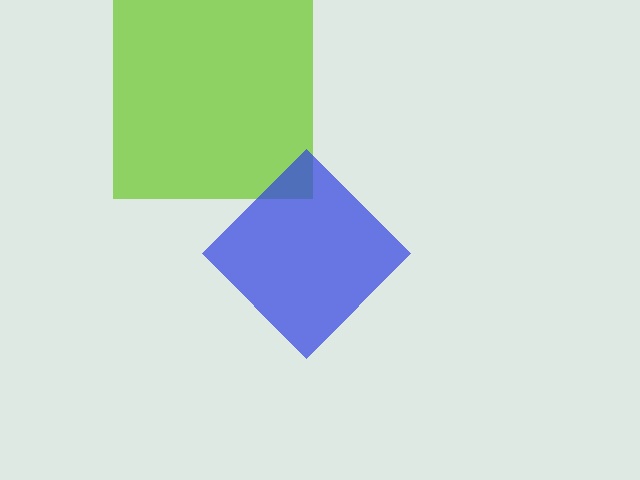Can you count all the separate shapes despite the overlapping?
Yes, there are 2 separate shapes.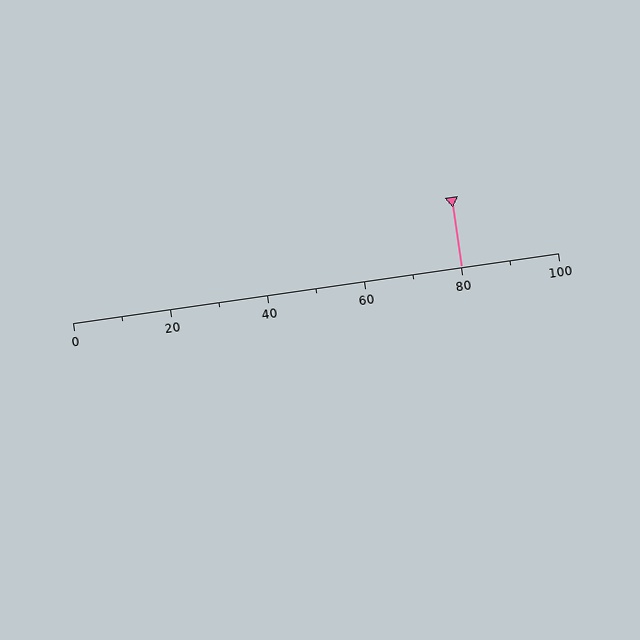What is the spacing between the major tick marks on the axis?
The major ticks are spaced 20 apart.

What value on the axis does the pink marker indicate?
The marker indicates approximately 80.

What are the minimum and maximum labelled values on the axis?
The axis runs from 0 to 100.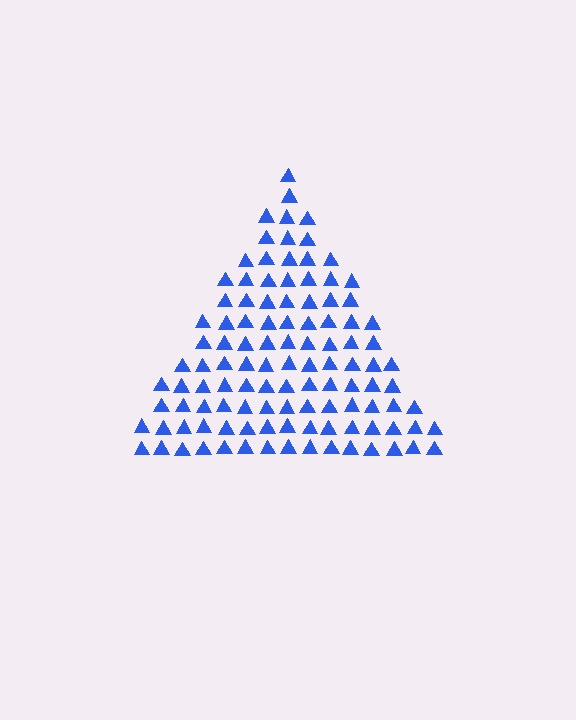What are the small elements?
The small elements are triangles.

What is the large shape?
The large shape is a triangle.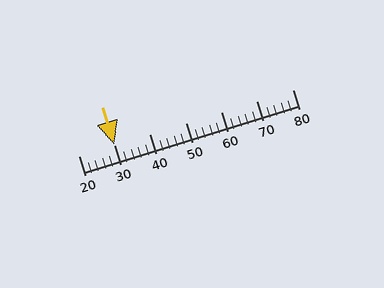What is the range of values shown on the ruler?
The ruler shows values from 20 to 80.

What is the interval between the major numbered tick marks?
The major tick marks are spaced 10 units apart.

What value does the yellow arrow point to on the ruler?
The yellow arrow points to approximately 30.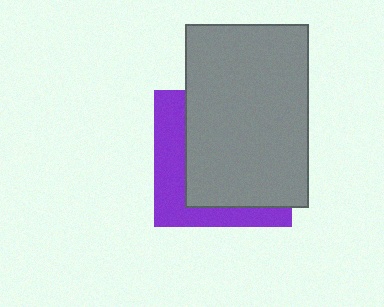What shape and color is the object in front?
The object in front is a gray rectangle.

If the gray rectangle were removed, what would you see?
You would see the complete purple square.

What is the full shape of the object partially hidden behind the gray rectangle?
The partially hidden object is a purple square.